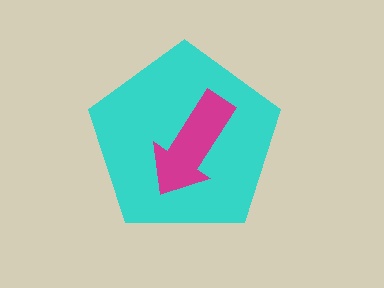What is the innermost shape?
The magenta arrow.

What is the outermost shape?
The cyan pentagon.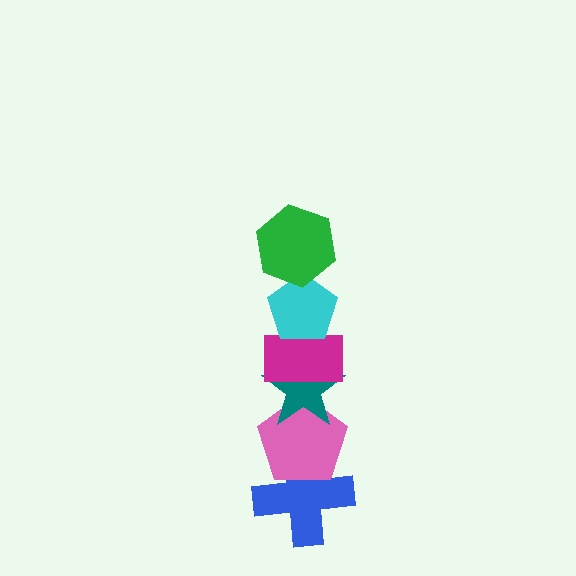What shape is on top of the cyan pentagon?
The green hexagon is on top of the cyan pentagon.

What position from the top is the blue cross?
The blue cross is 6th from the top.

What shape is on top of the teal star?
The magenta rectangle is on top of the teal star.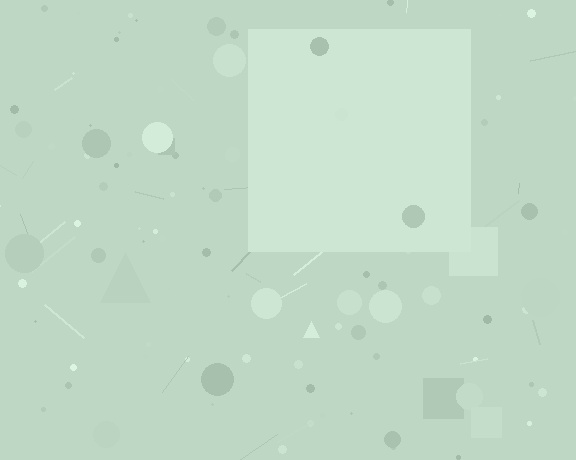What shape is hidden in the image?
A square is hidden in the image.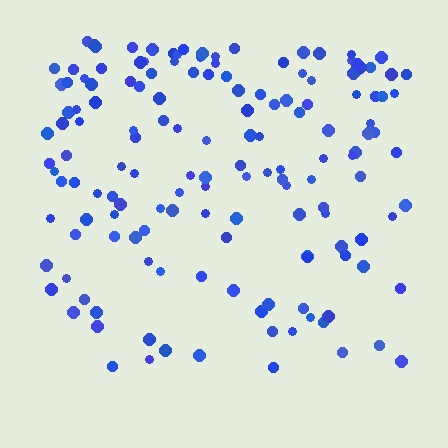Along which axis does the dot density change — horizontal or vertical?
Vertical.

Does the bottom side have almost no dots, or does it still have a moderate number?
Still a moderate number, just noticeably fewer than the top.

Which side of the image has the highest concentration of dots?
The top.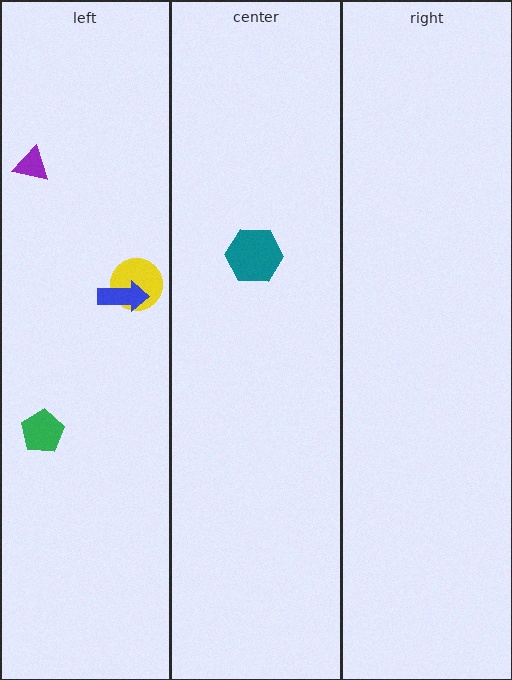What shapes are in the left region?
The purple triangle, the green pentagon, the yellow circle, the blue arrow.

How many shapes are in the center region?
1.